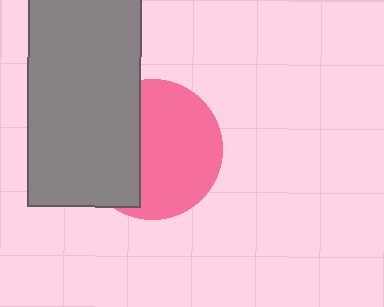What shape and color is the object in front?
The object in front is a gray rectangle.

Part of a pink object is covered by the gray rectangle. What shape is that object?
It is a circle.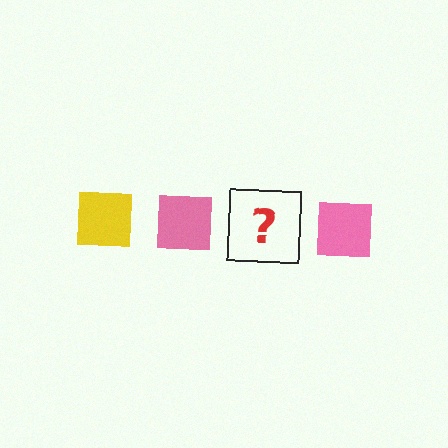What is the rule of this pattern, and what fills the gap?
The rule is that the pattern cycles through yellow, pink squares. The gap should be filled with a yellow square.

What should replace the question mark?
The question mark should be replaced with a yellow square.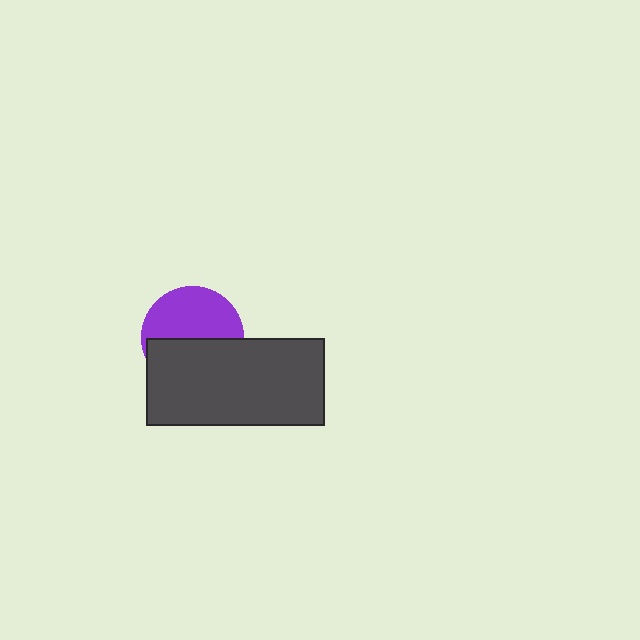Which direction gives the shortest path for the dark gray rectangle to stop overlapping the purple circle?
Moving down gives the shortest separation.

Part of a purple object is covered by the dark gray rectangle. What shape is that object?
It is a circle.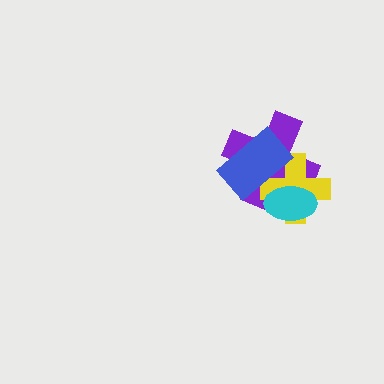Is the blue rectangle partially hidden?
No, no other shape covers it.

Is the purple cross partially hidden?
Yes, it is partially covered by another shape.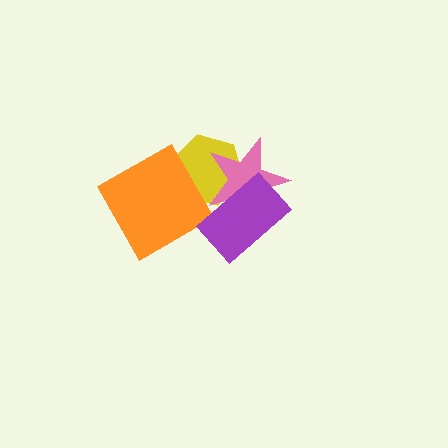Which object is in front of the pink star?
The purple rectangle is in front of the pink star.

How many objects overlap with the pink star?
2 objects overlap with the pink star.